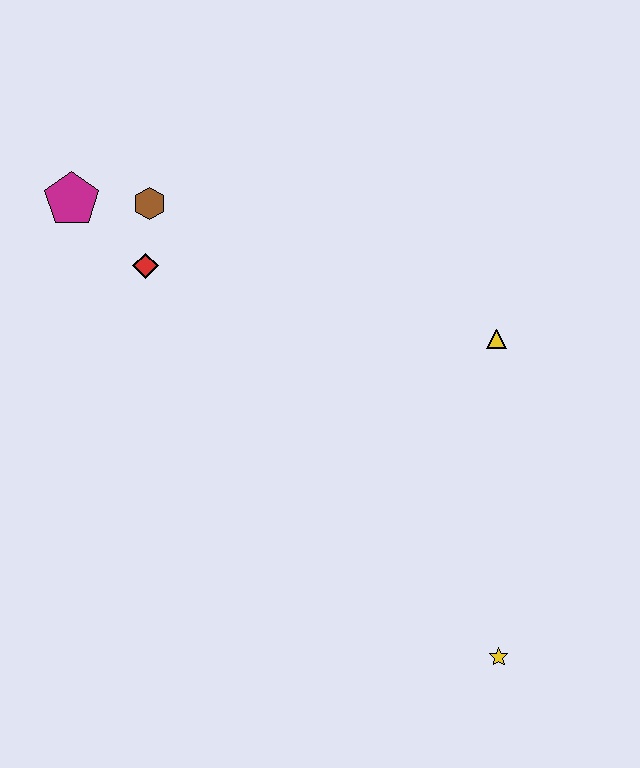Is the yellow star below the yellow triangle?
Yes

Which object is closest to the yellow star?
The yellow triangle is closest to the yellow star.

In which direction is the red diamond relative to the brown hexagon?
The red diamond is below the brown hexagon.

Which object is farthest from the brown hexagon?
The yellow star is farthest from the brown hexagon.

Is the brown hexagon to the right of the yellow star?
No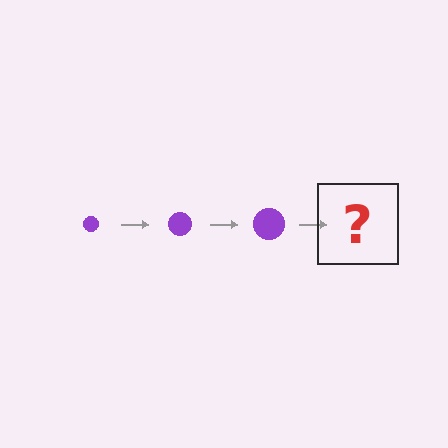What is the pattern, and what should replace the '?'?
The pattern is that the circle gets progressively larger each step. The '?' should be a purple circle, larger than the previous one.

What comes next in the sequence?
The next element should be a purple circle, larger than the previous one.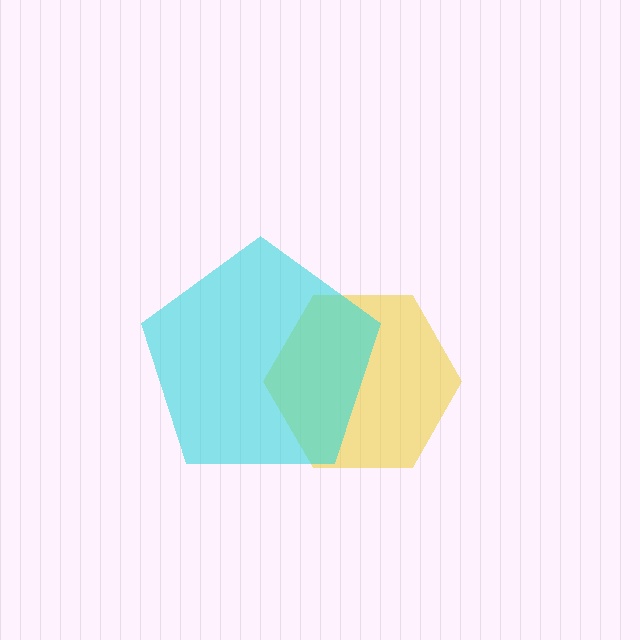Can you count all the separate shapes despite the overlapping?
Yes, there are 2 separate shapes.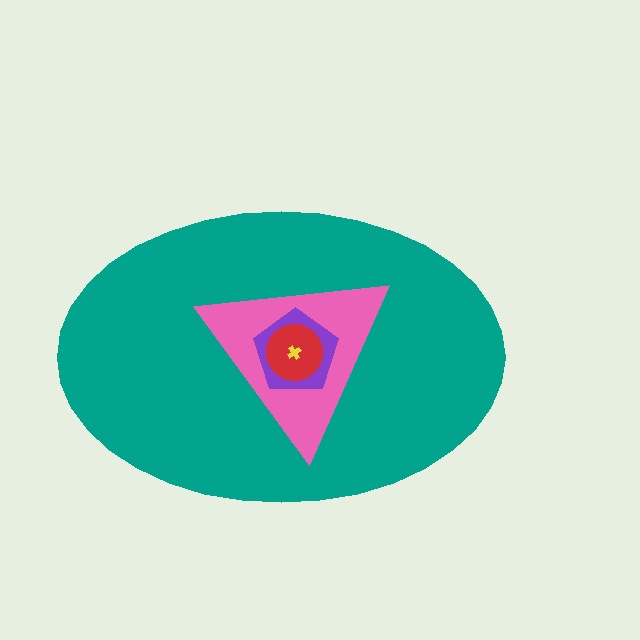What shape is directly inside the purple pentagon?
The red circle.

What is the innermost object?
The yellow cross.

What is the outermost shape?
The teal ellipse.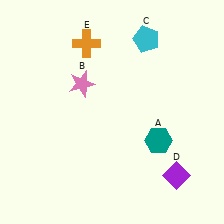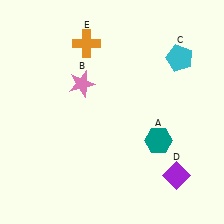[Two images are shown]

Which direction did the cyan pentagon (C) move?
The cyan pentagon (C) moved right.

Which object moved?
The cyan pentagon (C) moved right.